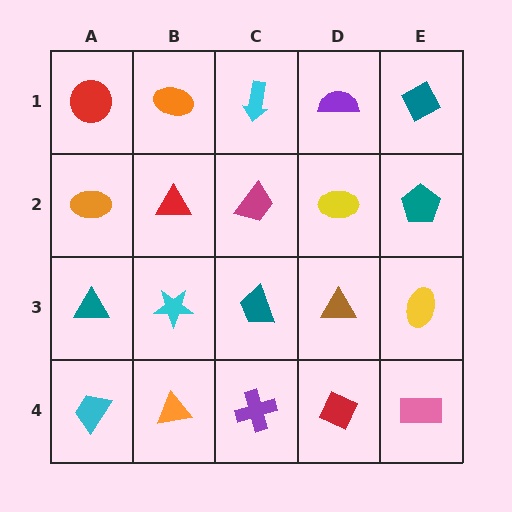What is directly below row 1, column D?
A yellow ellipse.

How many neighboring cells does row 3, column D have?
4.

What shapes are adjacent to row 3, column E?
A teal pentagon (row 2, column E), a pink rectangle (row 4, column E), a brown triangle (row 3, column D).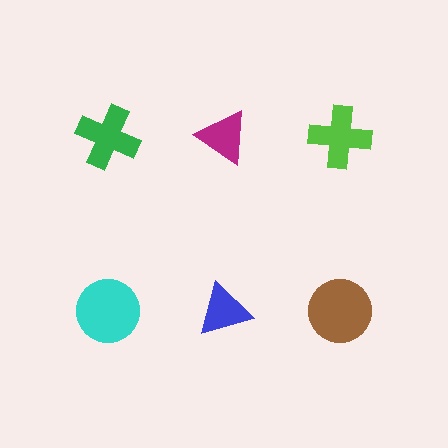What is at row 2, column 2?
A blue triangle.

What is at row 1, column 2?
A magenta triangle.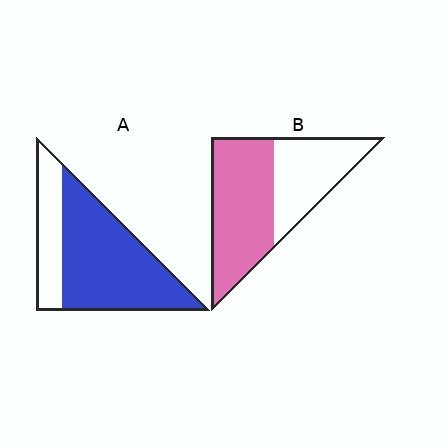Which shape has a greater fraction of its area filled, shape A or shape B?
Shape A.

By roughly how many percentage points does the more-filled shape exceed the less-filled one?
By roughly 15 percentage points (A over B).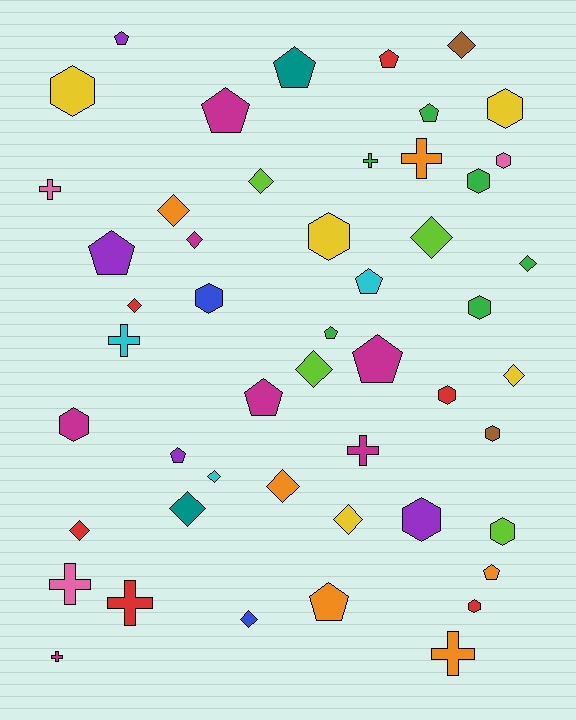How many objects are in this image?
There are 50 objects.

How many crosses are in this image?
There are 9 crosses.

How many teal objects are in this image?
There are 2 teal objects.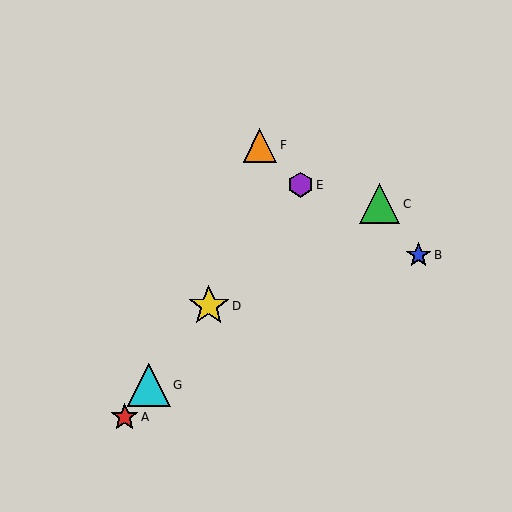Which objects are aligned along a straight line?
Objects A, D, E, G are aligned along a straight line.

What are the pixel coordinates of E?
Object E is at (300, 185).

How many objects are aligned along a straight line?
4 objects (A, D, E, G) are aligned along a straight line.